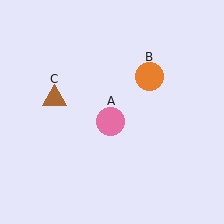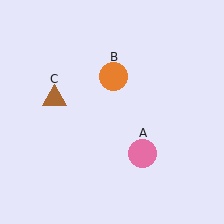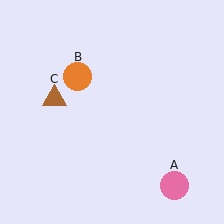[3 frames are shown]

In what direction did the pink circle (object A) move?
The pink circle (object A) moved down and to the right.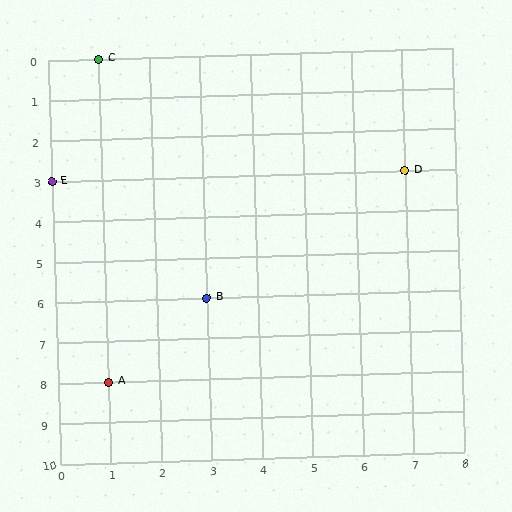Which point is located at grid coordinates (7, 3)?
Point D is at (7, 3).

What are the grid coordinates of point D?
Point D is at grid coordinates (7, 3).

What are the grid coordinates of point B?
Point B is at grid coordinates (3, 6).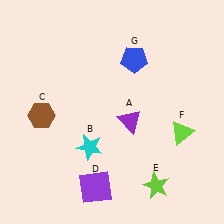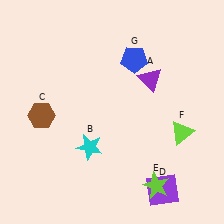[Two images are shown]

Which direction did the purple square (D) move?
The purple square (D) moved right.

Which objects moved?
The objects that moved are: the purple triangle (A), the purple square (D).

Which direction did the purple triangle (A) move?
The purple triangle (A) moved up.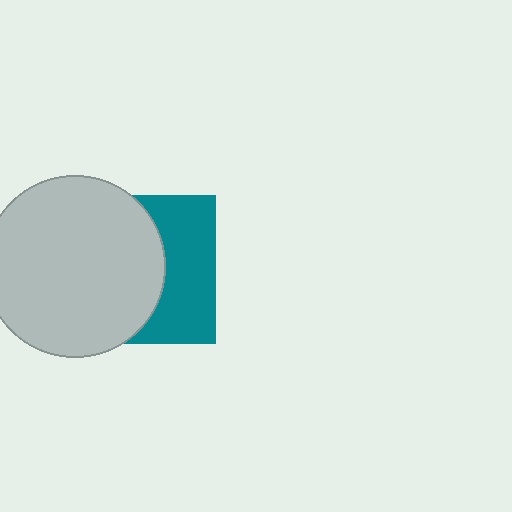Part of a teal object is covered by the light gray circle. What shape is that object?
It is a square.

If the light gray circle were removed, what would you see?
You would see the complete teal square.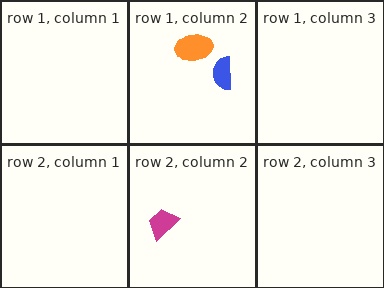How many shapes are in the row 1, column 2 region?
2.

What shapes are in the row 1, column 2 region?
The orange ellipse, the blue semicircle.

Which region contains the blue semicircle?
The row 1, column 2 region.